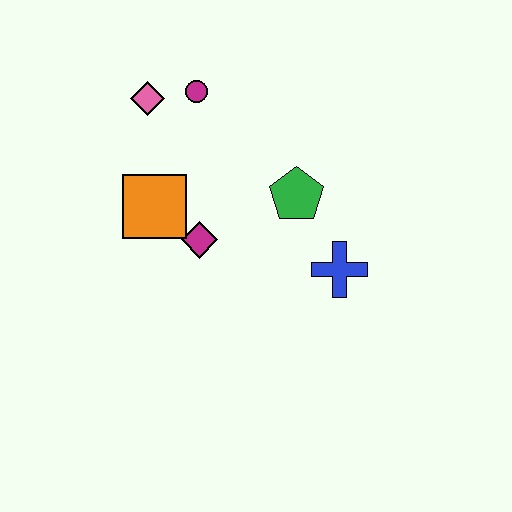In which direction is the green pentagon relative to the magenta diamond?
The green pentagon is to the right of the magenta diamond.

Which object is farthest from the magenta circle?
The blue cross is farthest from the magenta circle.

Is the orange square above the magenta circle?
No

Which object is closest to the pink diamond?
The magenta circle is closest to the pink diamond.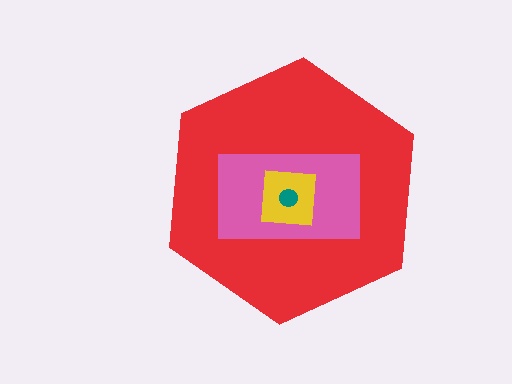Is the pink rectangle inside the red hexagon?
Yes.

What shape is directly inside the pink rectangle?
The yellow square.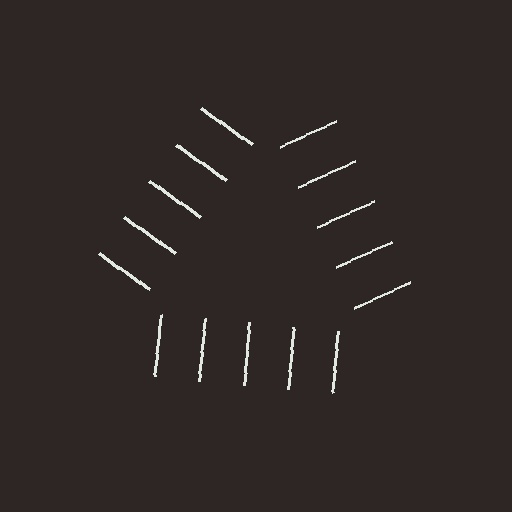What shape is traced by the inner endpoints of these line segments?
An illusory triangle — the line segments terminate on its edges but no continuous stroke is drawn.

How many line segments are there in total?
15 — 5 along each of the 3 edges.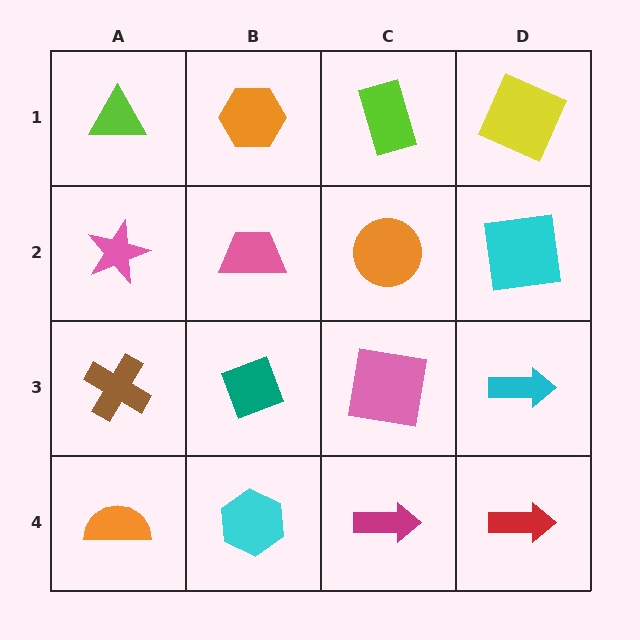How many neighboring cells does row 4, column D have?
2.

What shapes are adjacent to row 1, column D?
A cyan square (row 2, column D), a lime rectangle (row 1, column C).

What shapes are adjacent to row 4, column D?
A cyan arrow (row 3, column D), a magenta arrow (row 4, column C).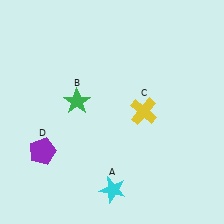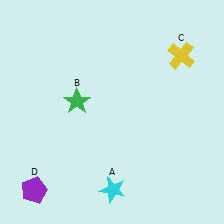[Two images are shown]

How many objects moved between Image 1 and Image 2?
2 objects moved between the two images.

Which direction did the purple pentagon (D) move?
The purple pentagon (D) moved down.